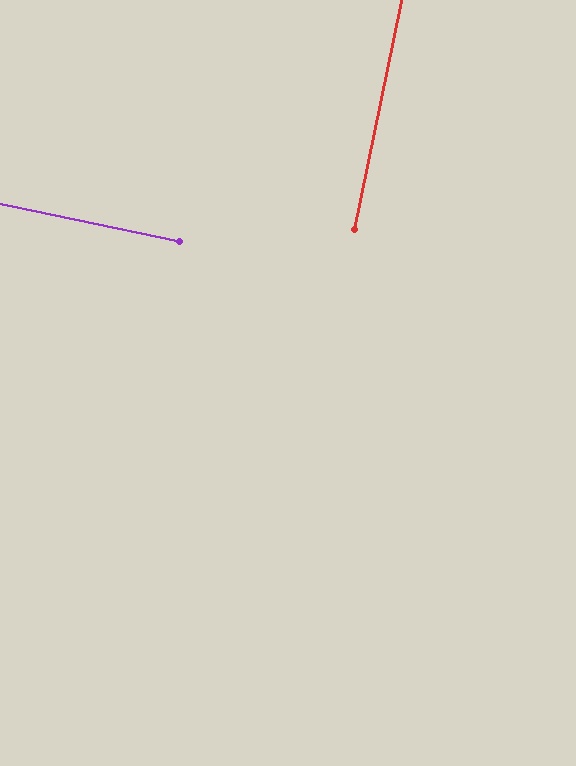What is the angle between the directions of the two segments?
Approximately 90 degrees.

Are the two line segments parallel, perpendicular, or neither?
Perpendicular — they meet at approximately 90°.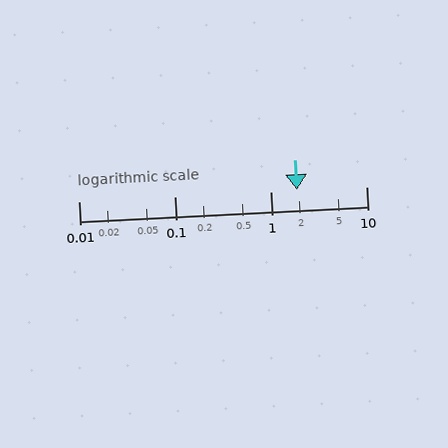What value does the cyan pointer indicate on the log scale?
The pointer indicates approximately 1.9.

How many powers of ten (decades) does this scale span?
The scale spans 3 decades, from 0.01 to 10.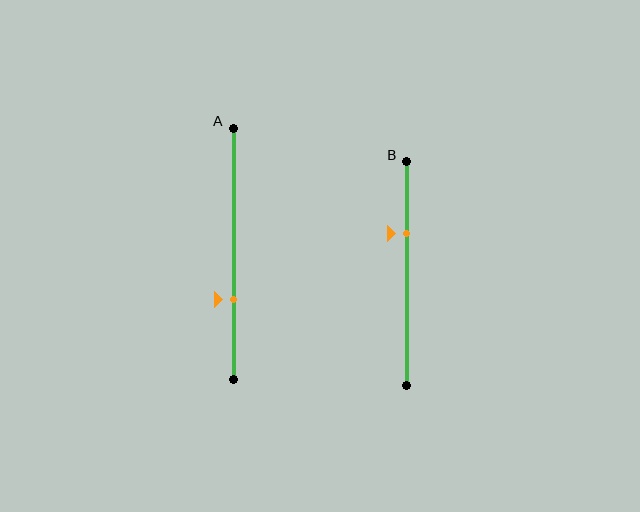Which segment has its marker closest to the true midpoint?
Segment A has its marker closest to the true midpoint.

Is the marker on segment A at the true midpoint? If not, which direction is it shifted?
No, the marker on segment A is shifted downward by about 18% of the segment length.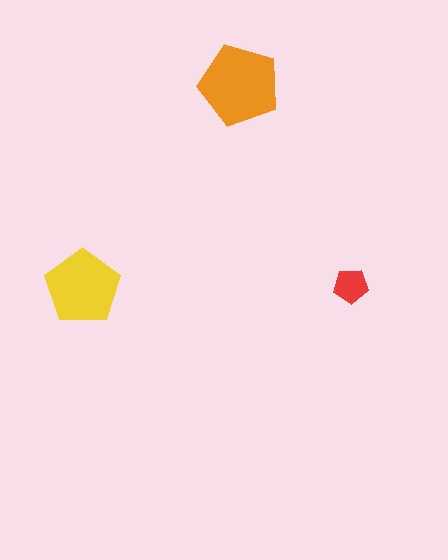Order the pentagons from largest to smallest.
the orange one, the yellow one, the red one.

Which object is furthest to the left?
The yellow pentagon is leftmost.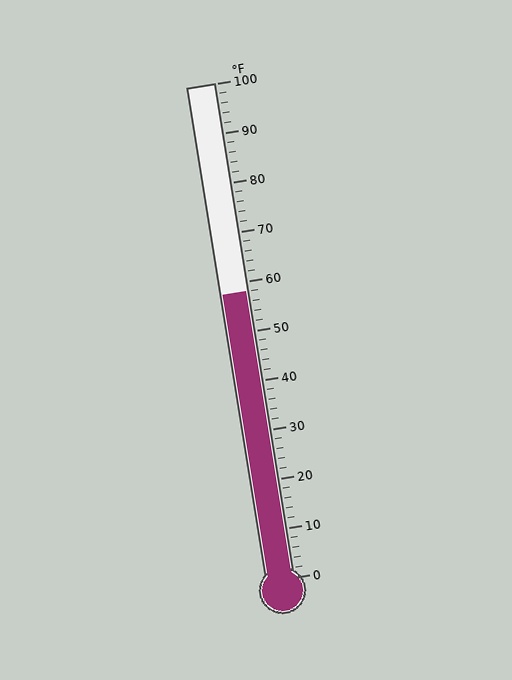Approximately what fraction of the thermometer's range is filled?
The thermometer is filled to approximately 60% of its range.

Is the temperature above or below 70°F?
The temperature is below 70°F.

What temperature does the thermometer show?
The thermometer shows approximately 58°F.